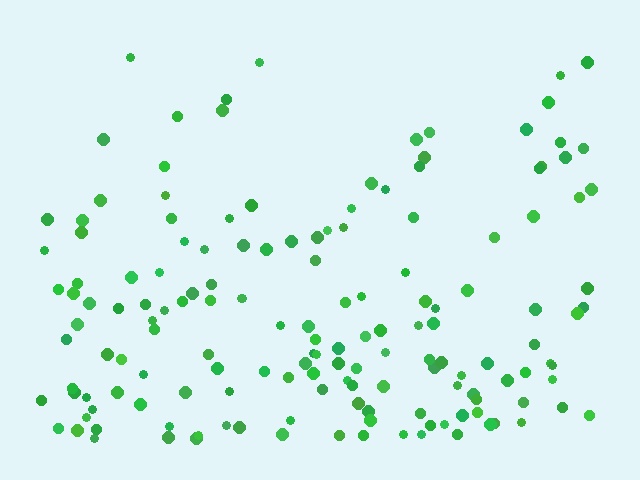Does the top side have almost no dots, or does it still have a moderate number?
Still a moderate number, just noticeably fewer than the bottom.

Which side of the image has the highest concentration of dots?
The bottom.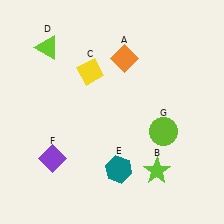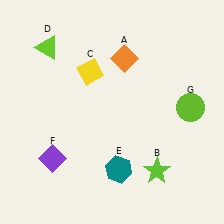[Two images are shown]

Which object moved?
The lime circle (G) moved right.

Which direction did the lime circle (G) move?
The lime circle (G) moved right.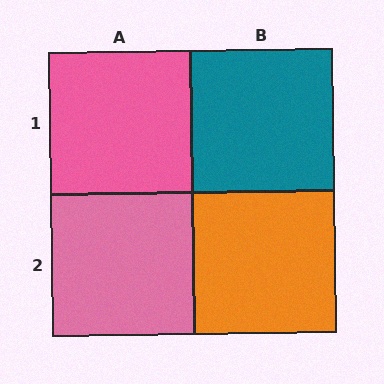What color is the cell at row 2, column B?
Orange.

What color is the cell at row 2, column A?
Pink.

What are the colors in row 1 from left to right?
Pink, teal.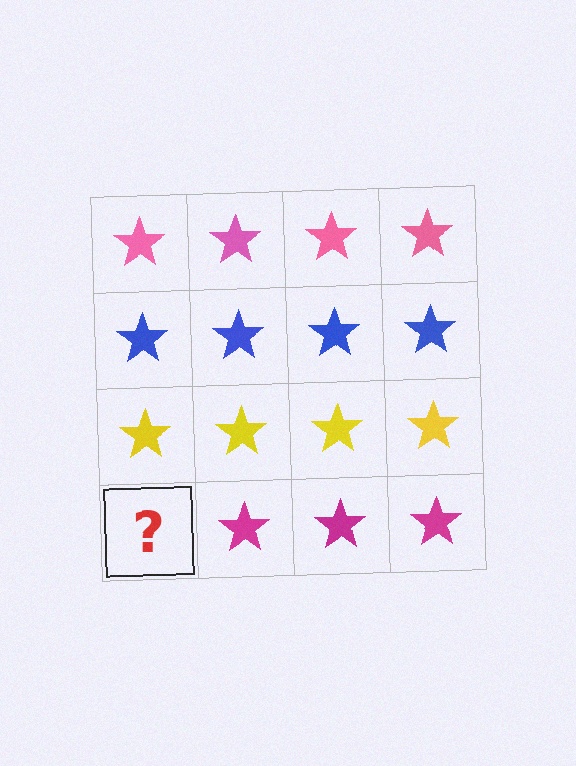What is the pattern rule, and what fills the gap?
The rule is that each row has a consistent color. The gap should be filled with a magenta star.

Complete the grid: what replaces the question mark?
The question mark should be replaced with a magenta star.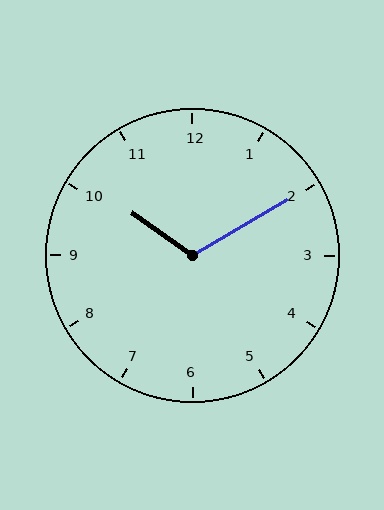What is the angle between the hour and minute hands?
Approximately 115 degrees.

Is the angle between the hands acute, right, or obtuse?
It is obtuse.